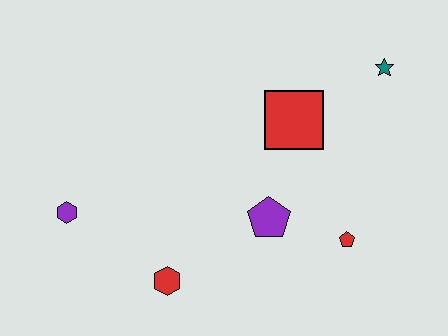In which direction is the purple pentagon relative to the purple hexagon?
The purple pentagon is to the right of the purple hexagon.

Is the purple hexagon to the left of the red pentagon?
Yes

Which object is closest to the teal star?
The red square is closest to the teal star.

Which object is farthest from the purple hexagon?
The teal star is farthest from the purple hexagon.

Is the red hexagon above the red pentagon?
No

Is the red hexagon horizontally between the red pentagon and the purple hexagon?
Yes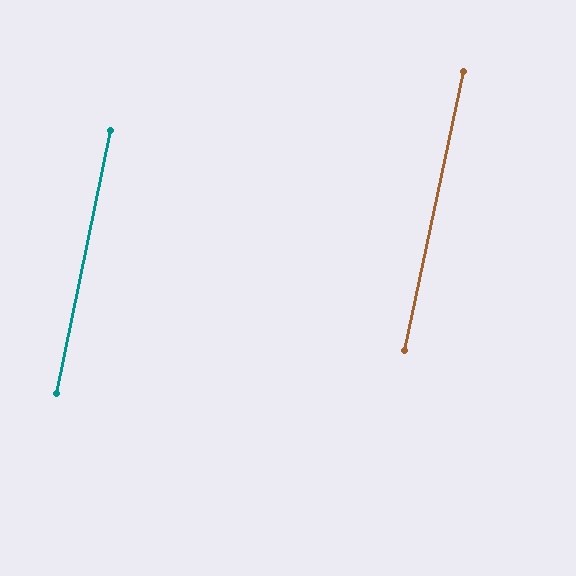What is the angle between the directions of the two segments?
Approximately 0 degrees.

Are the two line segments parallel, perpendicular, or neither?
Parallel — their directions differ by only 0.4°.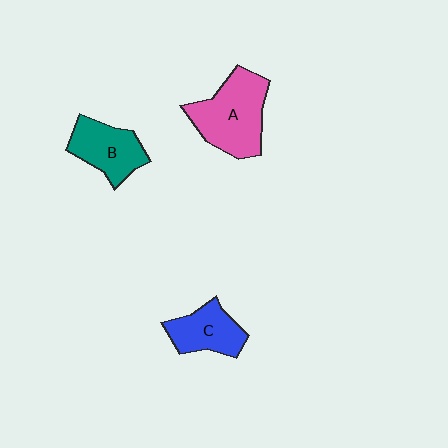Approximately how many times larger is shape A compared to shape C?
Approximately 1.6 times.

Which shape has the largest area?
Shape A (pink).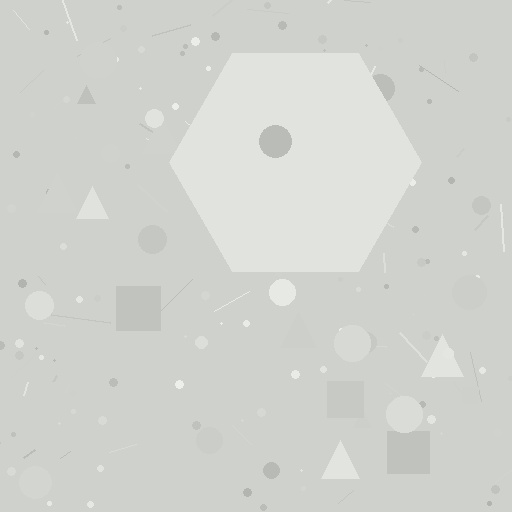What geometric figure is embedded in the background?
A hexagon is embedded in the background.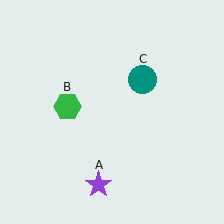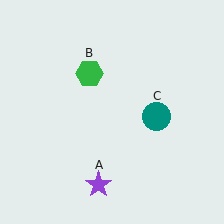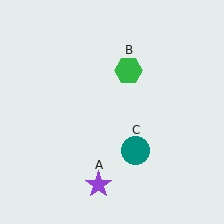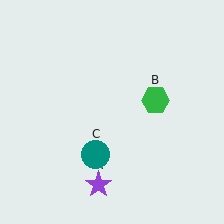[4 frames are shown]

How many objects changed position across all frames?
2 objects changed position: green hexagon (object B), teal circle (object C).